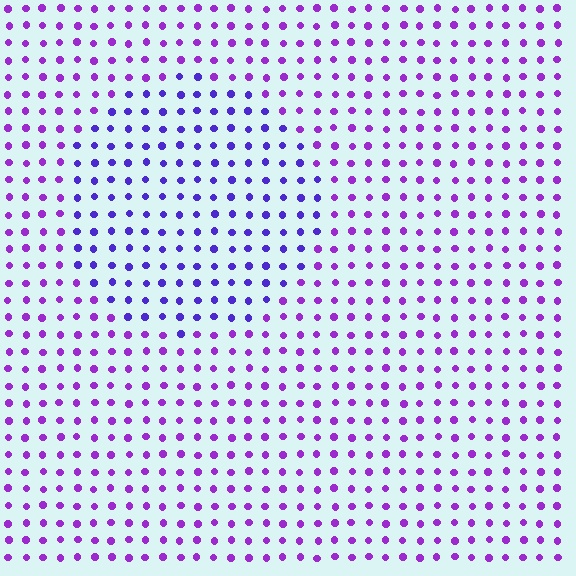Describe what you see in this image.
The image is filled with small purple elements in a uniform arrangement. A circle-shaped region is visible where the elements are tinted to a slightly different hue, forming a subtle color boundary.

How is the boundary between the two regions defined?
The boundary is defined purely by a slight shift in hue (about 29 degrees). Spacing, size, and orientation are identical on both sides.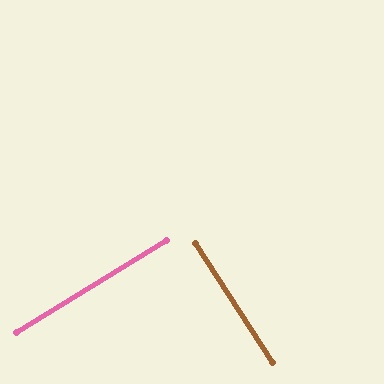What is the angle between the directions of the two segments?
Approximately 89 degrees.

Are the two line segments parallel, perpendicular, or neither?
Perpendicular — they meet at approximately 89°.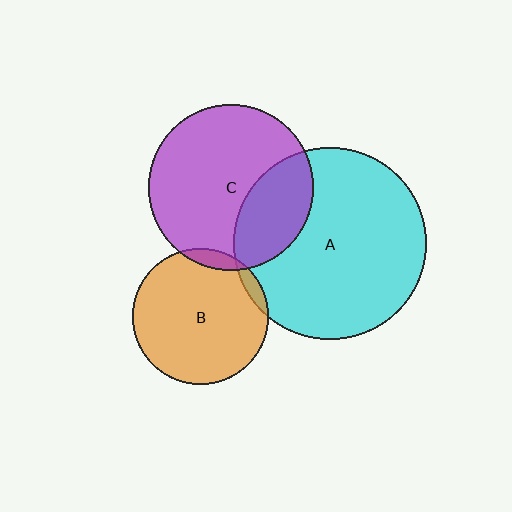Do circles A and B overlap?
Yes.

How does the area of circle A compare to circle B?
Approximately 2.0 times.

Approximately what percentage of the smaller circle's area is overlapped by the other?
Approximately 5%.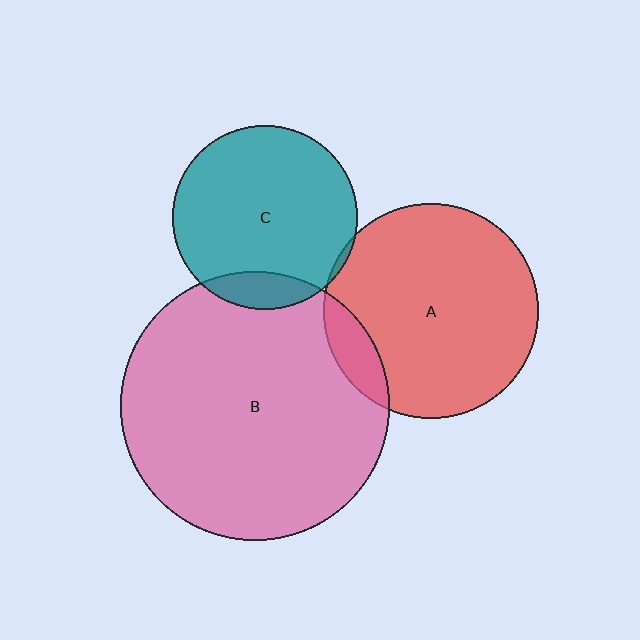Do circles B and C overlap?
Yes.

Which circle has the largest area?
Circle B (pink).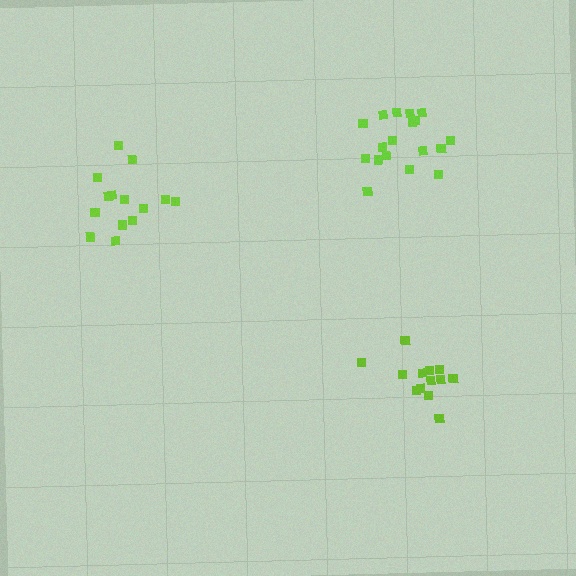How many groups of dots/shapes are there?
There are 3 groups.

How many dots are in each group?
Group 1: 13 dots, Group 2: 14 dots, Group 3: 18 dots (45 total).